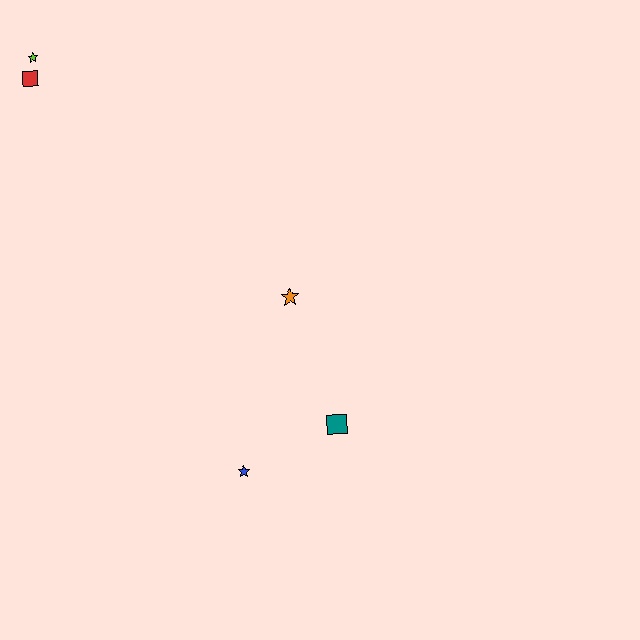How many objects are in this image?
There are 5 objects.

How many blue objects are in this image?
There is 1 blue object.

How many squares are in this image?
There are 2 squares.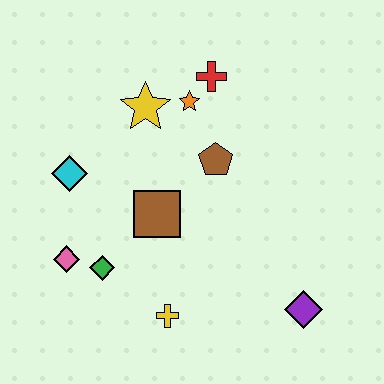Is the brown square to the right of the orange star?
No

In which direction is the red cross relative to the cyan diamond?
The red cross is to the right of the cyan diamond.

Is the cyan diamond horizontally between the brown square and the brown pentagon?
No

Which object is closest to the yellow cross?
The green diamond is closest to the yellow cross.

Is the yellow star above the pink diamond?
Yes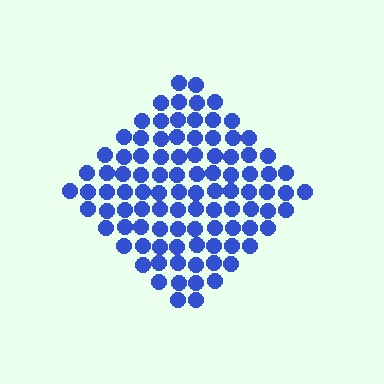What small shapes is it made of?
It is made of small circles.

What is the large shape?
The large shape is a diamond.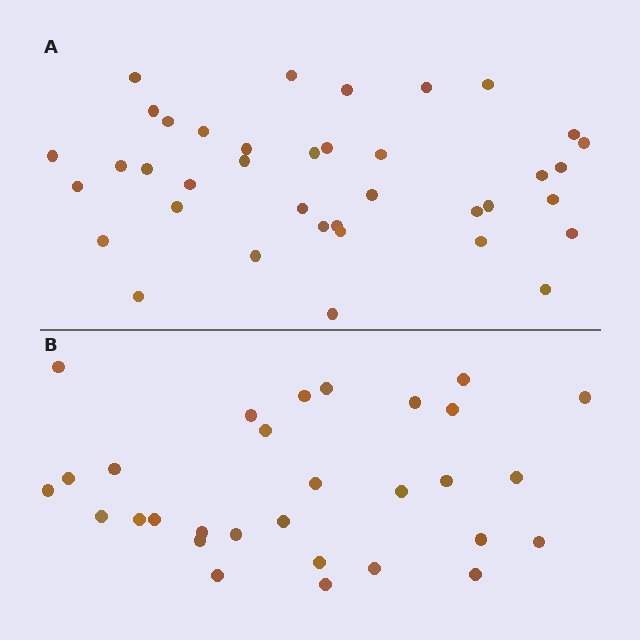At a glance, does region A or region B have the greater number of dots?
Region A (the top region) has more dots.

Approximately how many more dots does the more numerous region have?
Region A has roughly 8 or so more dots than region B.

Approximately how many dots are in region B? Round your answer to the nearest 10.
About 30 dots.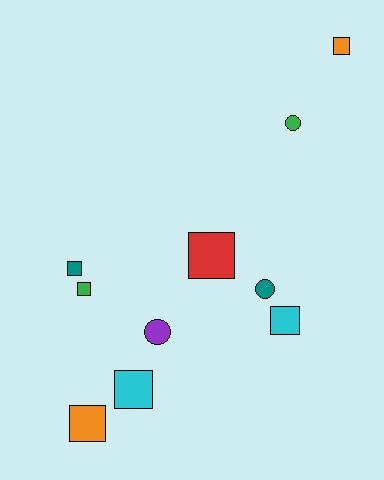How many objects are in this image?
There are 10 objects.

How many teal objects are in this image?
There are 2 teal objects.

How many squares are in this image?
There are 7 squares.